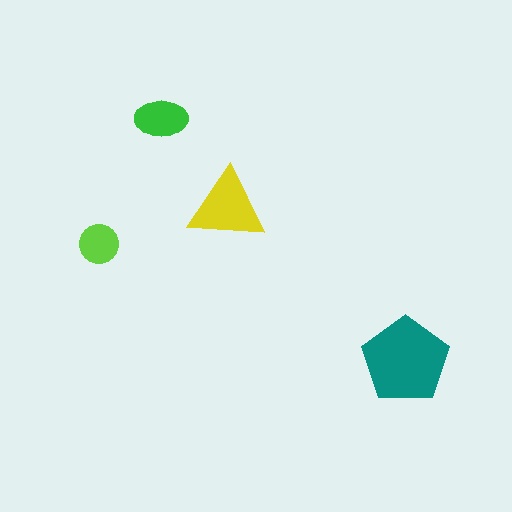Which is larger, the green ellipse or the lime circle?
The green ellipse.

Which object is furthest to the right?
The teal pentagon is rightmost.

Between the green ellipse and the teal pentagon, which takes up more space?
The teal pentagon.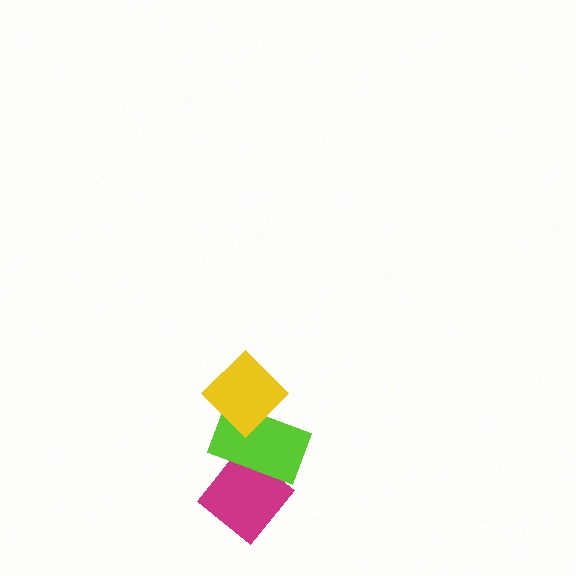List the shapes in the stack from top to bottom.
From top to bottom: the yellow diamond, the lime rectangle, the magenta diamond.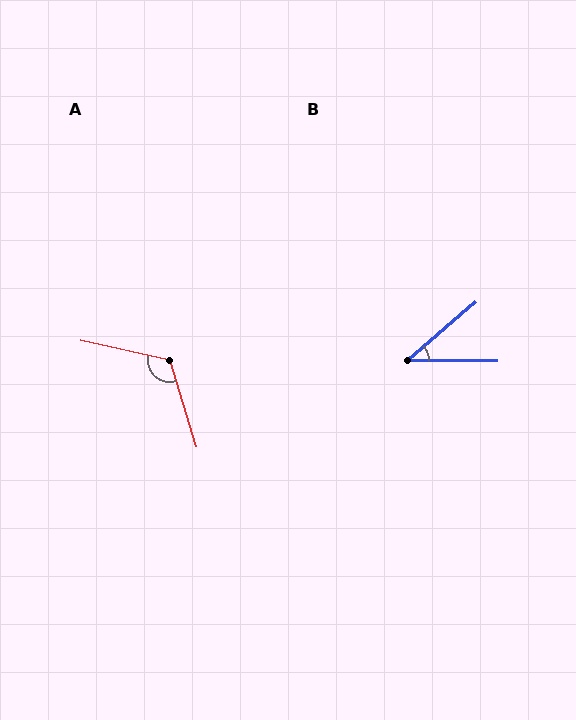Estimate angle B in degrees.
Approximately 41 degrees.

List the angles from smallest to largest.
B (41°), A (120°).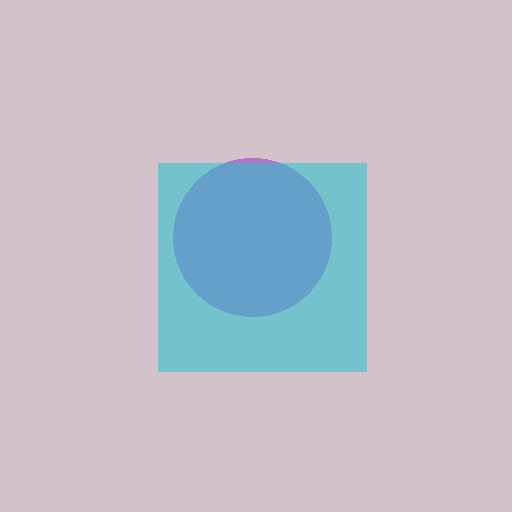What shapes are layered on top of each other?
The layered shapes are: a purple circle, a cyan square.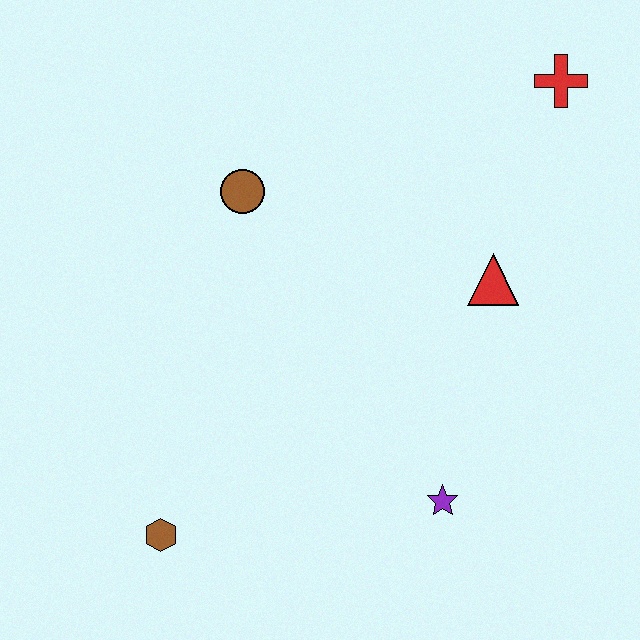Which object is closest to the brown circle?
The red triangle is closest to the brown circle.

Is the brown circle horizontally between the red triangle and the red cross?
No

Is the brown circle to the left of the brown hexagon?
No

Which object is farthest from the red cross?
The brown hexagon is farthest from the red cross.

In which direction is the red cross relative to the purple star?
The red cross is above the purple star.